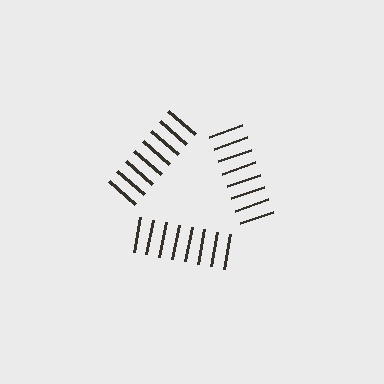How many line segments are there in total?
24 — 8 along each of the 3 edges.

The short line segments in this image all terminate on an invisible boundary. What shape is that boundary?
An illusory triangle — the line segments terminate on its edges but no continuous stroke is drawn.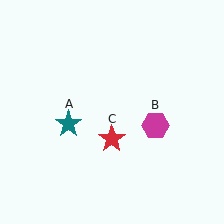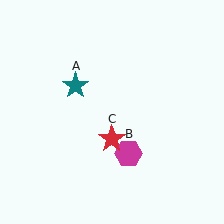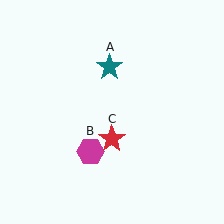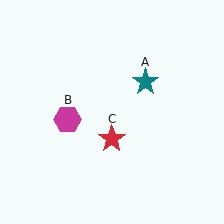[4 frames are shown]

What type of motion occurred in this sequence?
The teal star (object A), magenta hexagon (object B) rotated clockwise around the center of the scene.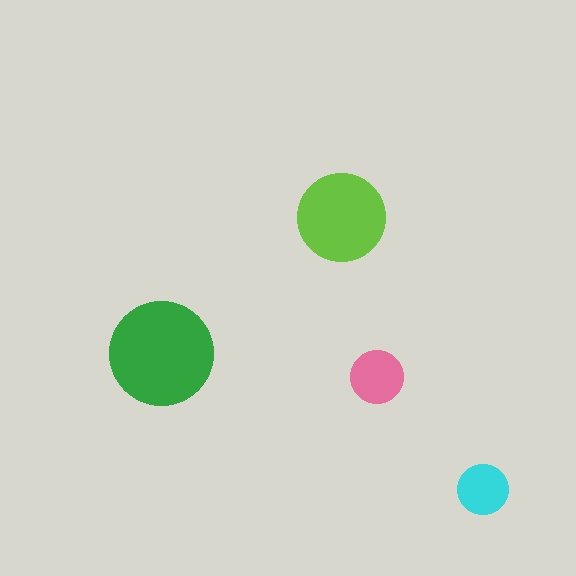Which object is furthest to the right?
The cyan circle is rightmost.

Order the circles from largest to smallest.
the green one, the lime one, the pink one, the cyan one.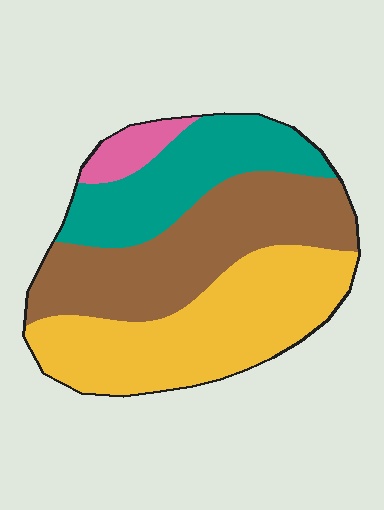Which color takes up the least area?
Pink, at roughly 5%.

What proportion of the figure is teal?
Teal covers 23% of the figure.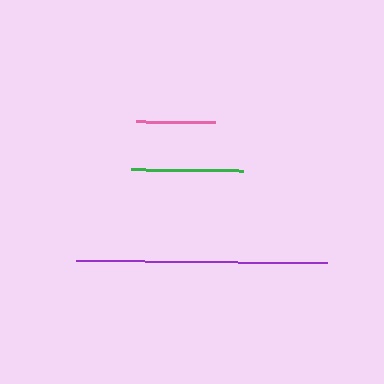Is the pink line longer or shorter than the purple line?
The purple line is longer than the pink line.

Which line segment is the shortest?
The pink line is the shortest at approximately 79 pixels.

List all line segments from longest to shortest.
From longest to shortest: purple, green, pink.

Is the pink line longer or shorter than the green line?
The green line is longer than the pink line.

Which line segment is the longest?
The purple line is the longest at approximately 251 pixels.